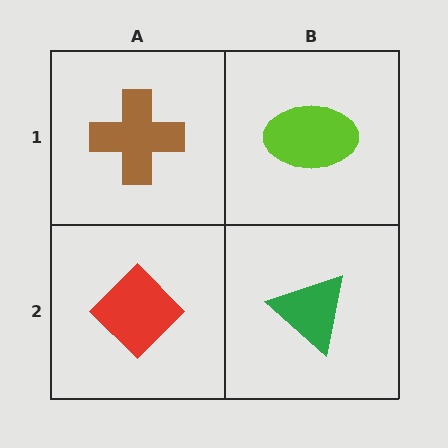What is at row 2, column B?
A green triangle.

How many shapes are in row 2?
2 shapes.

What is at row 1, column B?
A lime ellipse.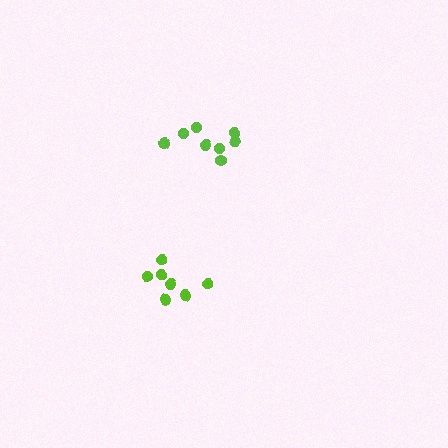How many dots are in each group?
Group 1: 7 dots, Group 2: 8 dots (15 total).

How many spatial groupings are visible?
There are 2 spatial groupings.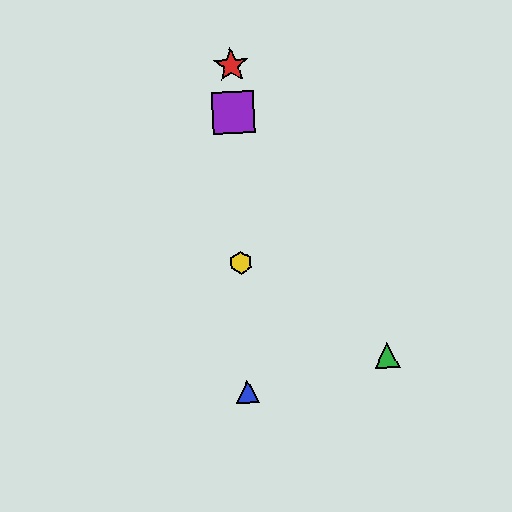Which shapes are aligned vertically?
The red star, the blue triangle, the yellow hexagon, the purple square are aligned vertically.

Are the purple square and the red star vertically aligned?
Yes, both are at x≈233.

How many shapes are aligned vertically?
4 shapes (the red star, the blue triangle, the yellow hexagon, the purple square) are aligned vertically.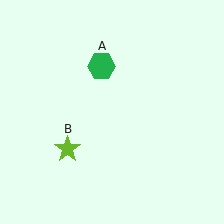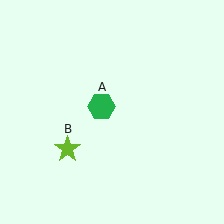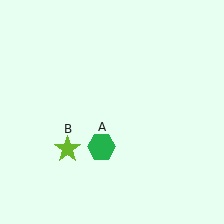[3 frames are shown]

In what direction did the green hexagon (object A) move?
The green hexagon (object A) moved down.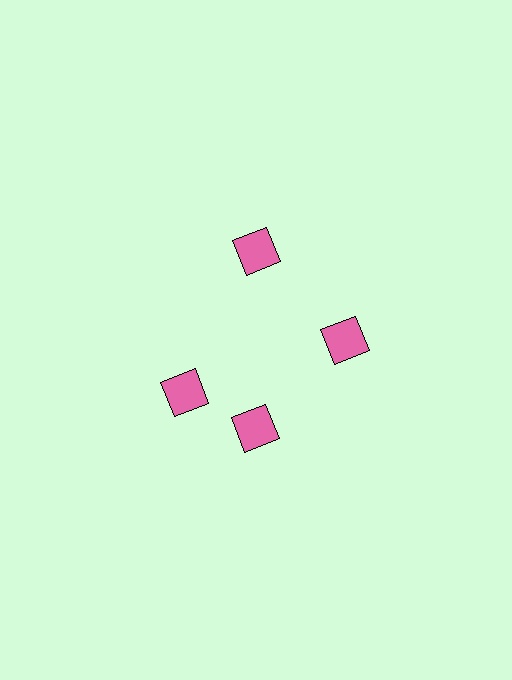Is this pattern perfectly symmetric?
No. The 4 pink squares are arranged in a ring, but one element near the 9 o'clock position is rotated out of alignment along the ring, breaking the 4-fold rotational symmetry.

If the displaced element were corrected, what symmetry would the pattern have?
It would have 4-fold rotational symmetry — the pattern would map onto itself every 90 degrees.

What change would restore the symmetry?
The symmetry would be restored by rotating it back into even spacing with its neighbors so that all 4 squares sit at equal angles and equal distance from the center.